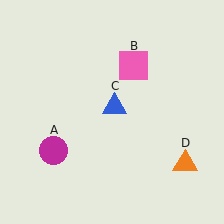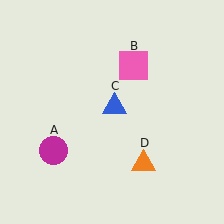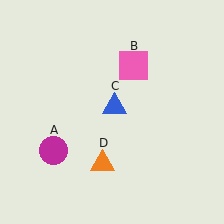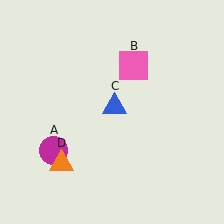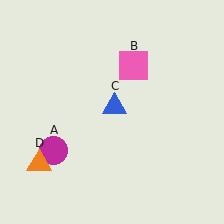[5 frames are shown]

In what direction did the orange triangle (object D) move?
The orange triangle (object D) moved left.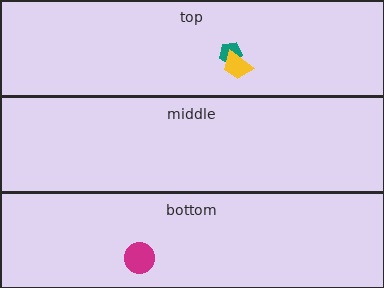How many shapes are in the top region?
2.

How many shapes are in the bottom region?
1.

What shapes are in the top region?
The teal pentagon, the yellow trapezoid.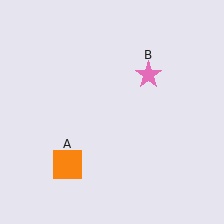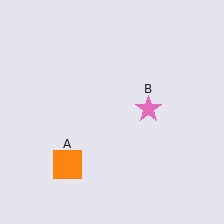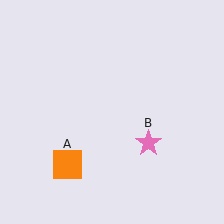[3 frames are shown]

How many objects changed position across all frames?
1 object changed position: pink star (object B).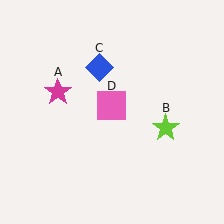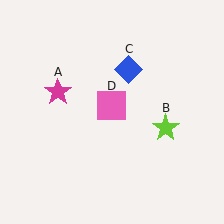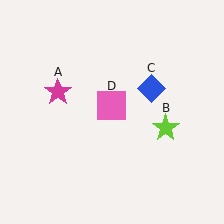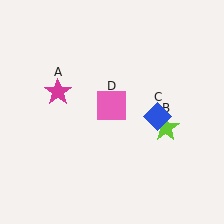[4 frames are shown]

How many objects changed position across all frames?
1 object changed position: blue diamond (object C).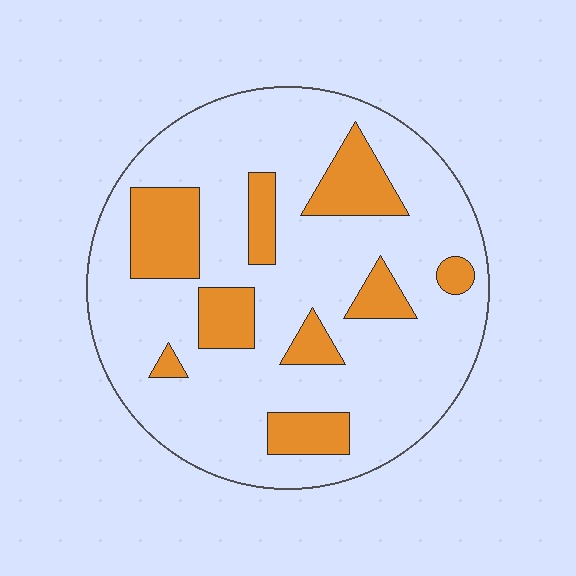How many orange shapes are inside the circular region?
9.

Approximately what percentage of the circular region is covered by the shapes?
Approximately 20%.